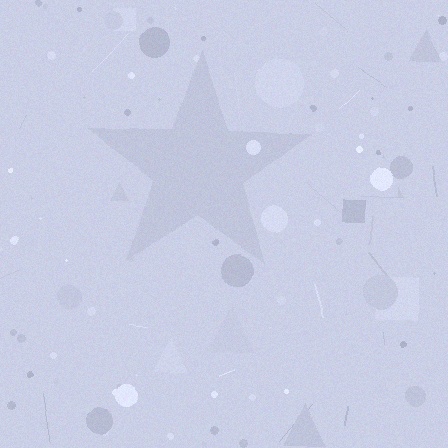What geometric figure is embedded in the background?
A star is embedded in the background.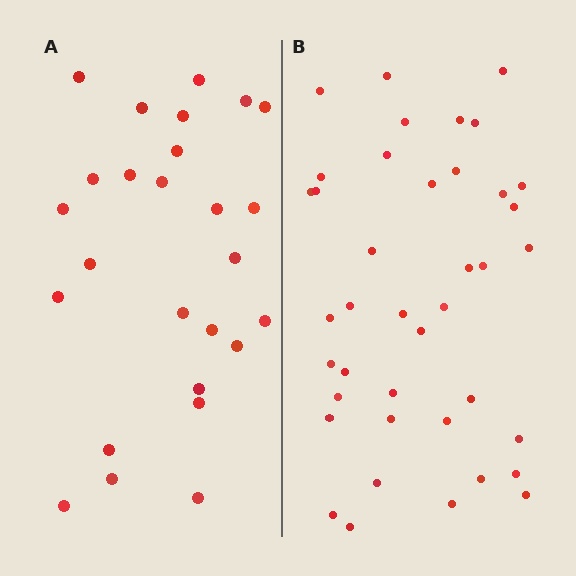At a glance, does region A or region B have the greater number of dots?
Region B (the right region) has more dots.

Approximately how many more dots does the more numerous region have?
Region B has approximately 15 more dots than region A.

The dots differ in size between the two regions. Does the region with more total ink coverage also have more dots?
No. Region A has more total ink coverage because its dots are larger, but region B actually contains more individual dots. Total area can be misleading — the number of items is what matters here.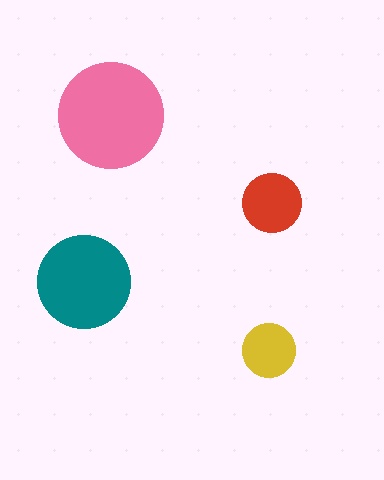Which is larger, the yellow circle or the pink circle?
The pink one.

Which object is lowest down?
The yellow circle is bottommost.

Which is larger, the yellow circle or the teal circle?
The teal one.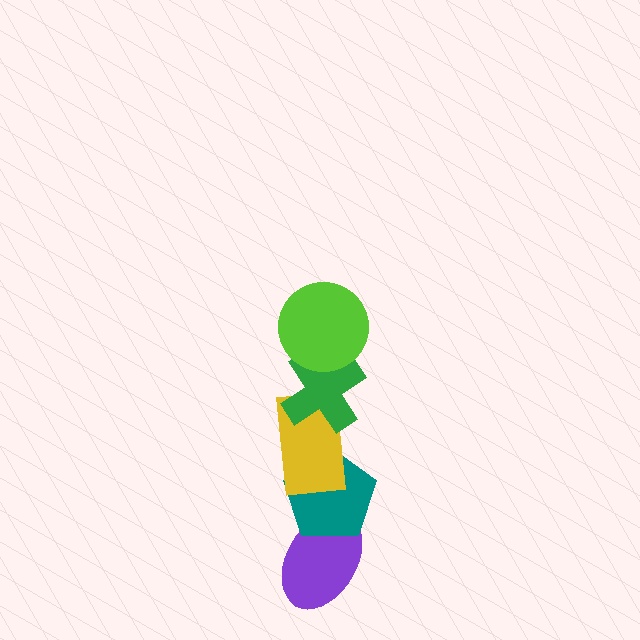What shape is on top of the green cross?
The lime circle is on top of the green cross.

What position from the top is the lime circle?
The lime circle is 1st from the top.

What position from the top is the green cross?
The green cross is 2nd from the top.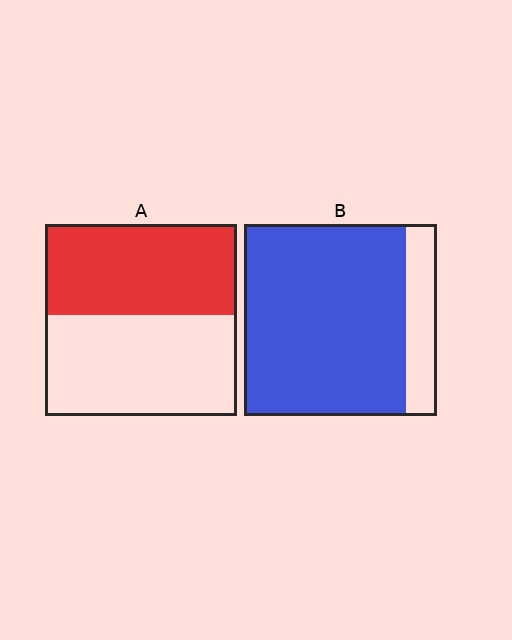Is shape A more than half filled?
Roughly half.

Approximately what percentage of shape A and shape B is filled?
A is approximately 45% and B is approximately 85%.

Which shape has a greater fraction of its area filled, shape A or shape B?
Shape B.